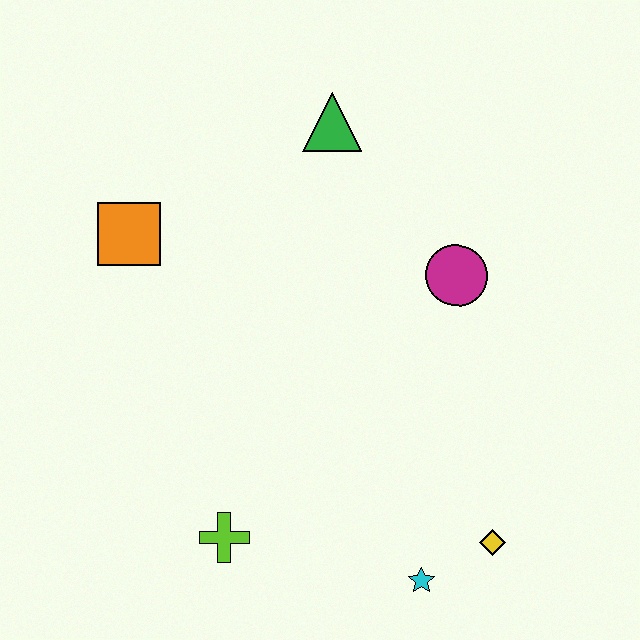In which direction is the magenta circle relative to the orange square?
The magenta circle is to the right of the orange square.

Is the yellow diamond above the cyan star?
Yes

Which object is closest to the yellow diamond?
The cyan star is closest to the yellow diamond.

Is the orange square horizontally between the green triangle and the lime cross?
No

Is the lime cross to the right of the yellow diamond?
No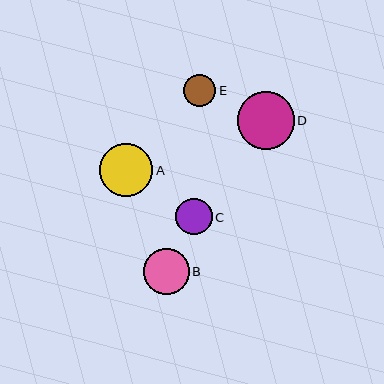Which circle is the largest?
Circle D is the largest with a size of approximately 57 pixels.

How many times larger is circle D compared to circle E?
Circle D is approximately 1.8 times the size of circle E.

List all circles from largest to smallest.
From largest to smallest: D, A, B, C, E.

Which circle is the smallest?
Circle E is the smallest with a size of approximately 32 pixels.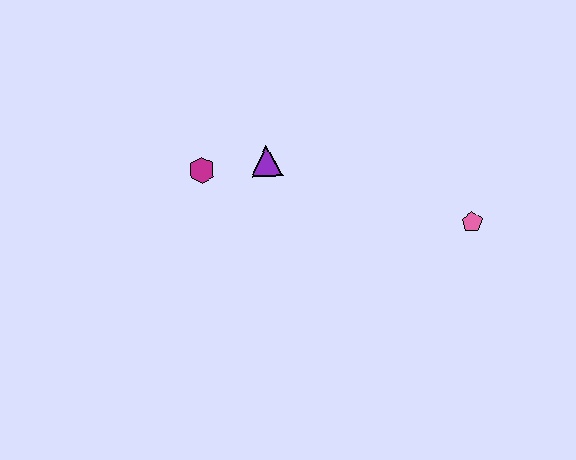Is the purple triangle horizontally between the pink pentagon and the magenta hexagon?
Yes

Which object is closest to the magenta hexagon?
The purple triangle is closest to the magenta hexagon.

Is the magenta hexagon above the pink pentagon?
Yes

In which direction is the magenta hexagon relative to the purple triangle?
The magenta hexagon is to the left of the purple triangle.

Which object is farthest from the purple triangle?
The pink pentagon is farthest from the purple triangle.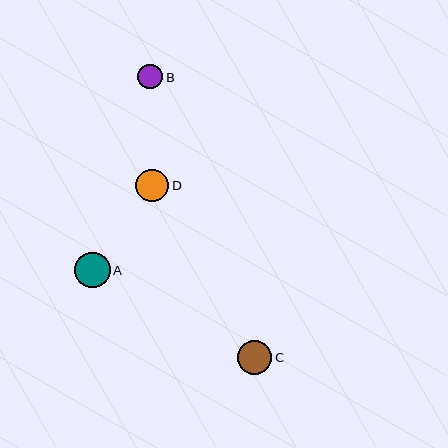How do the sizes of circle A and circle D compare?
Circle A and circle D are approximately the same size.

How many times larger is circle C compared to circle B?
Circle C is approximately 1.4 times the size of circle B.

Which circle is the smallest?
Circle B is the smallest with a size of approximately 25 pixels.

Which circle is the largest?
Circle A is the largest with a size of approximately 35 pixels.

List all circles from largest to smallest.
From largest to smallest: A, C, D, B.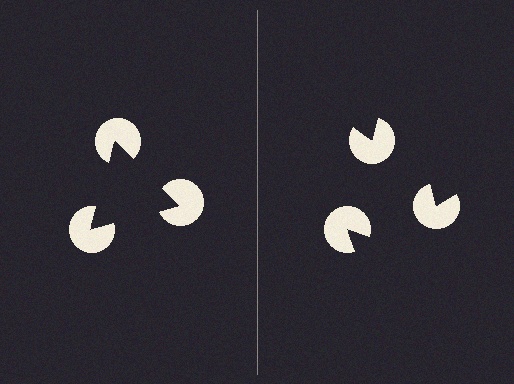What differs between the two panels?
The pac-man discs are positioned identically on both sides; only the wedge orientations differ. On the left they align to a triangle; on the right they are misaligned.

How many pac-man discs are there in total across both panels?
6 — 3 on each side.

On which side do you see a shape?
An illusory triangle appears on the left side. On the right side the wedge cuts are rotated, so no coherent shape forms.